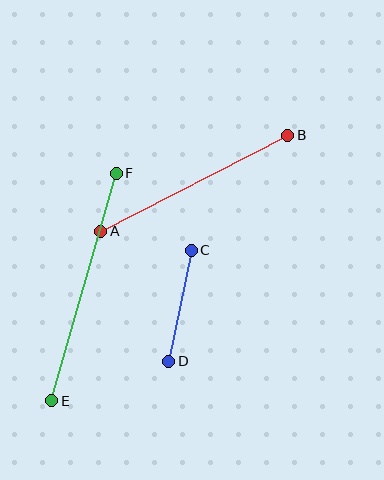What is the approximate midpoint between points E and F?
The midpoint is at approximately (84, 287) pixels.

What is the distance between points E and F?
The distance is approximately 236 pixels.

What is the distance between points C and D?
The distance is approximately 113 pixels.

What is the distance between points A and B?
The distance is approximately 210 pixels.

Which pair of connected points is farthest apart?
Points E and F are farthest apart.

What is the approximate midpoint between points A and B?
The midpoint is at approximately (194, 183) pixels.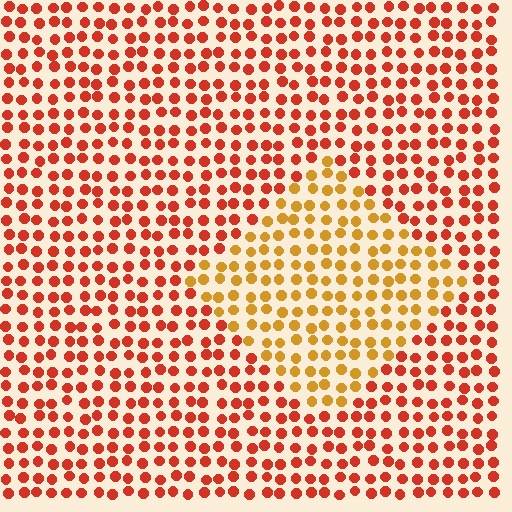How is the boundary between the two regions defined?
The boundary is defined purely by a slight shift in hue (about 36 degrees). Spacing, size, and orientation are identical on both sides.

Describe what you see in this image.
The image is filled with small red elements in a uniform arrangement. A diamond-shaped region is visible where the elements are tinted to a slightly different hue, forming a subtle color boundary.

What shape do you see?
I see a diamond.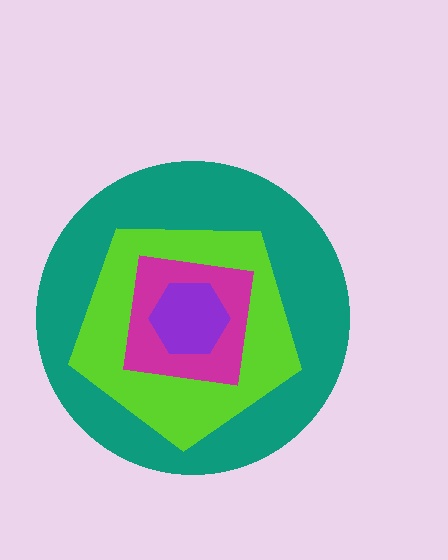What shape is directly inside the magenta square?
The purple hexagon.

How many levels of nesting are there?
4.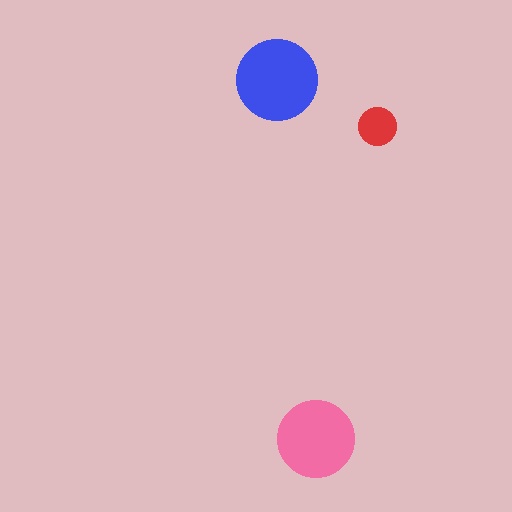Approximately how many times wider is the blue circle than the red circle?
About 2 times wider.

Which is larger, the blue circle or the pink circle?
The blue one.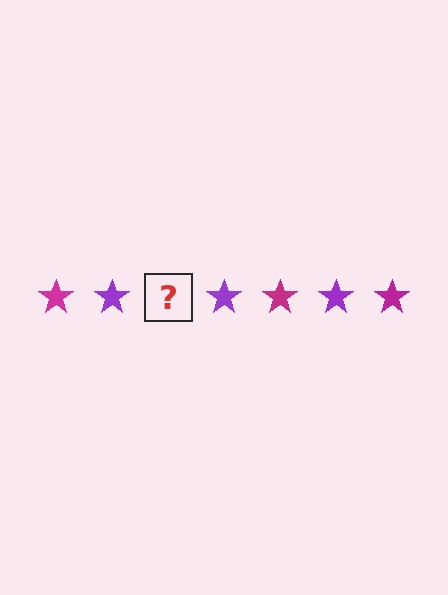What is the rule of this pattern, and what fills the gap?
The rule is that the pattern cycles through magenta, purple stars. The gap should be filled with a magenta star.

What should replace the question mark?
The question mark should be replaced with a magenta star.